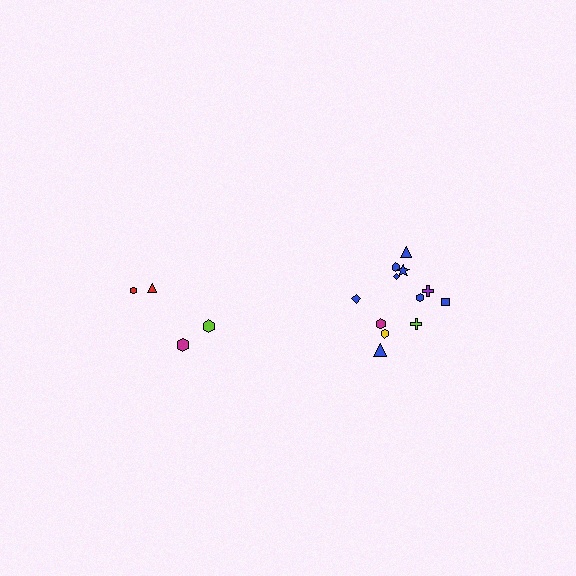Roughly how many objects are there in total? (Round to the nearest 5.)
Roughly 15 objects in total.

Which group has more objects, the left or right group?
The right group.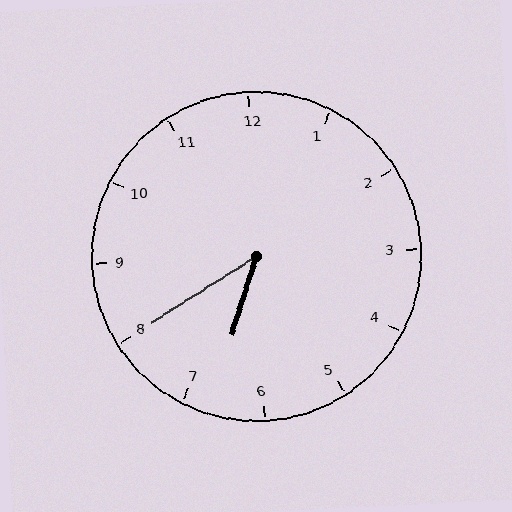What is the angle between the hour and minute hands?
Approximately 40 degrees.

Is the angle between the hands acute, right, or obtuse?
It is acute.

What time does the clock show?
6:40.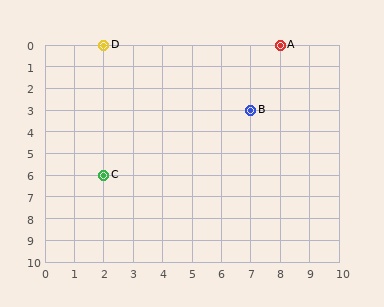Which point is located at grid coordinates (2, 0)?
Point D is at (2, 0).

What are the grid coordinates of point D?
Point D is at grid coordinates (2, 0).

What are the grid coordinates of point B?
Point B is at grid coordinates (7, 3).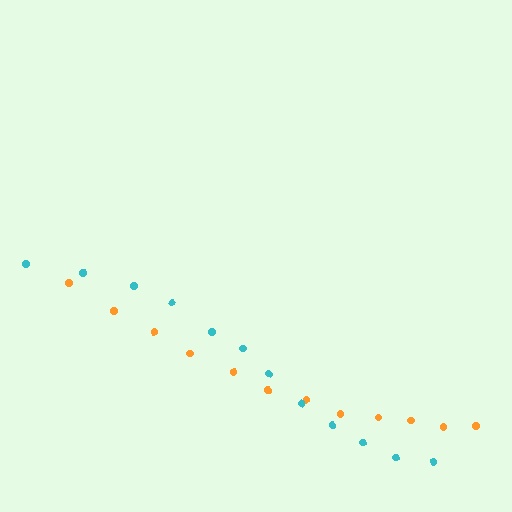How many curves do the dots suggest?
There are 2 distinct paths.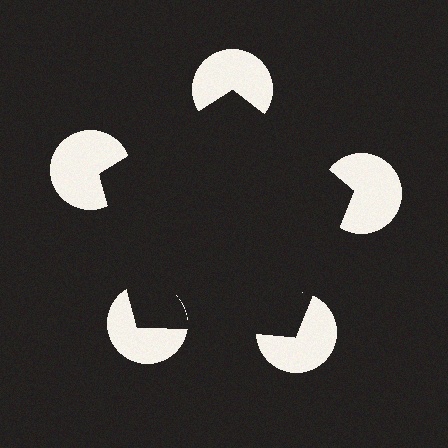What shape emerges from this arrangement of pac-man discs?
An illusory pentagon — its edges are inferred from the aligned wedge cuts in the pac-man discs, not physically drawn.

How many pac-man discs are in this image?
There are 5 — one at each vertex of the illusory pentagon.